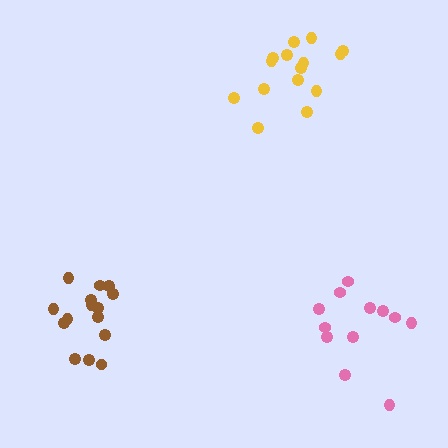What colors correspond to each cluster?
The clusters are colored: yellow, brown, pink.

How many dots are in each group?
Group 1: 15 dots, Group 2: 15 dots, Group 3: 12 dots (42 total).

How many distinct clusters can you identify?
There are 3 distinct clusters.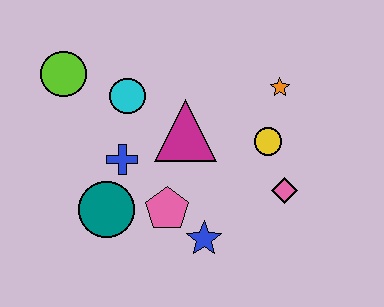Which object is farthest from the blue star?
The lime circle is farthest from the blue star.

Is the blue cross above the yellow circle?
No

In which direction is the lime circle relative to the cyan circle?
The lime circle is to the left of the cyan circle.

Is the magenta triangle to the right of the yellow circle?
No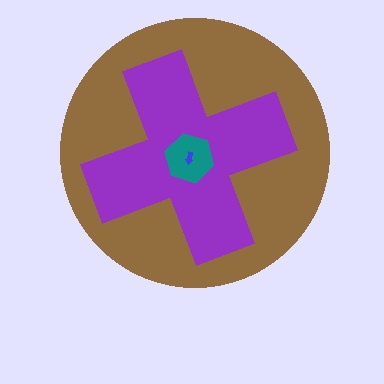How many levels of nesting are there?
4.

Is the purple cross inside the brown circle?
Yes.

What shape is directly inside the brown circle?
The purple cross.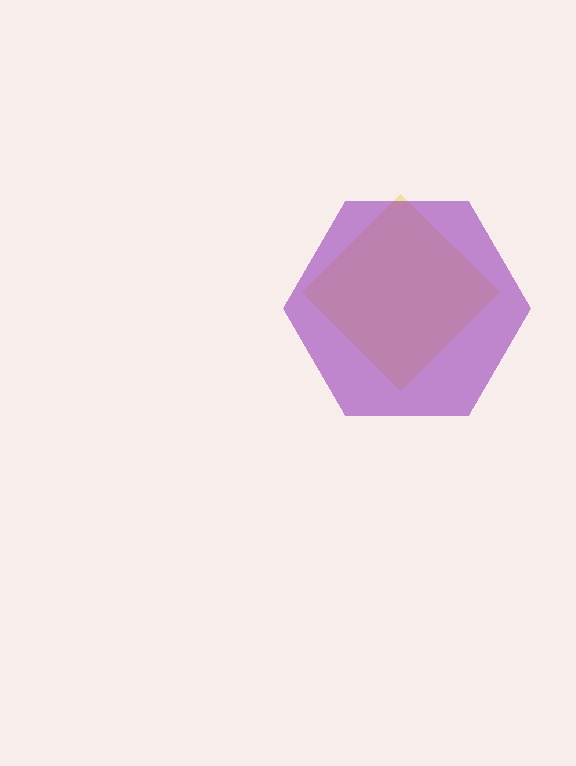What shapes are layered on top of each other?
The layered shapes are: a yellow diamond, a purple hexagon.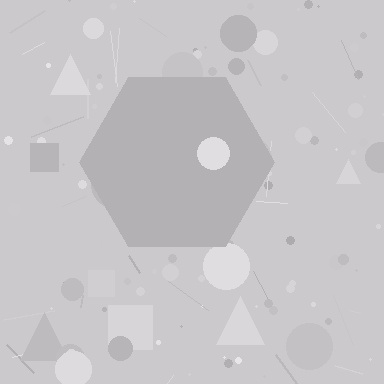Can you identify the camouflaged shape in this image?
The camouflaged shape is a hexagon.